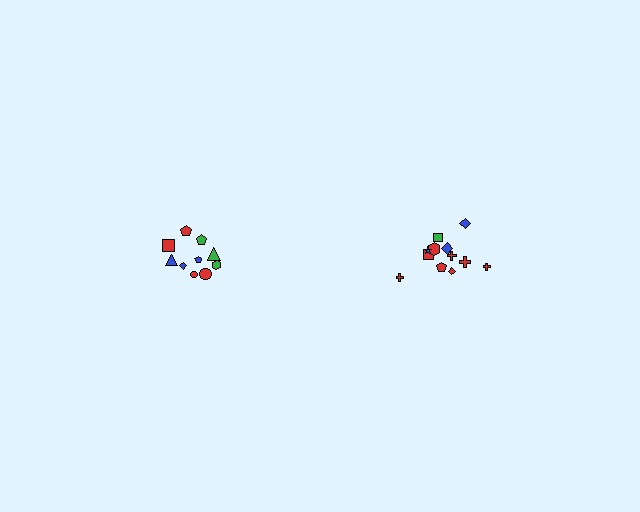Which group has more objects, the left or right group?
The right group.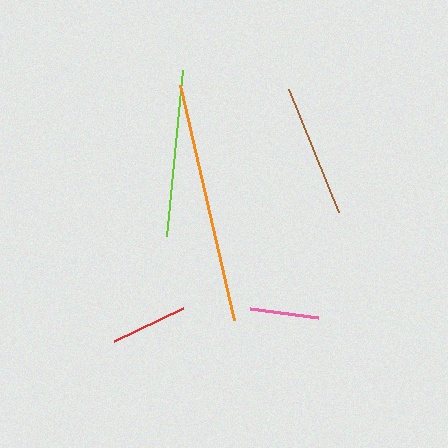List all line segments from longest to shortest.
From longest to shortest: orange, lime, brown, red, pink.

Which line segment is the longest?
The orange line is the longest at approximately 241 pixels.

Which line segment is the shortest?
The pink line is the shortest at approximately 69 pixels.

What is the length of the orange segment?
The orange segment is approximately 241 pixels long.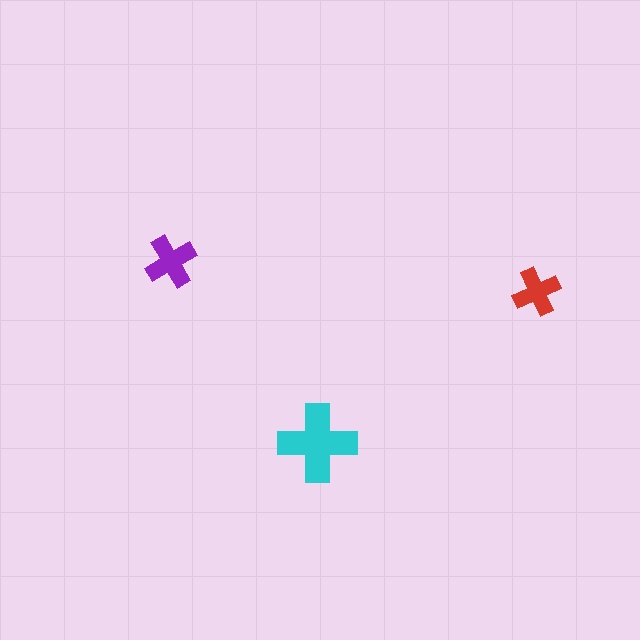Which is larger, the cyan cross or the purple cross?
The cyan one.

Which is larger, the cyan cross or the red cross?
The cyan one.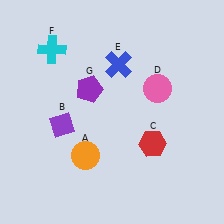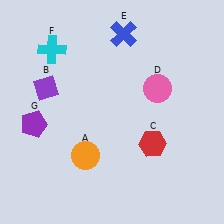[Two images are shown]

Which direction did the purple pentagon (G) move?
The purple pentagon (G) moved left.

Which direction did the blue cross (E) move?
The blue cross (E) moved up.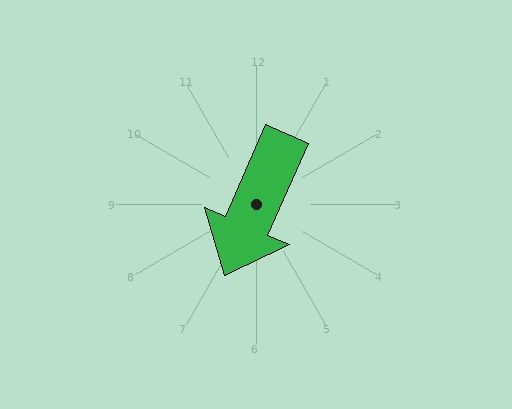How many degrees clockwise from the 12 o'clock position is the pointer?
Approximately 204 degrees.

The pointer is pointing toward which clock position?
Roughly 7 o'clock.